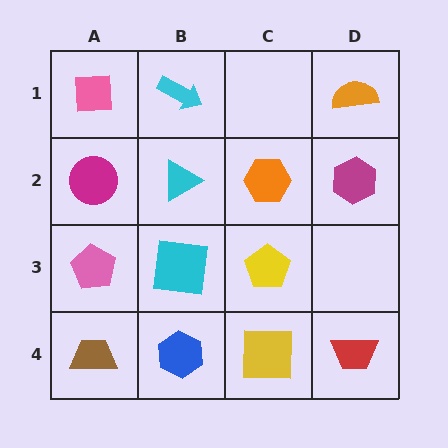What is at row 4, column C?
A yellow square.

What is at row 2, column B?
A cyan triangle.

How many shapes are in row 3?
3 shapes.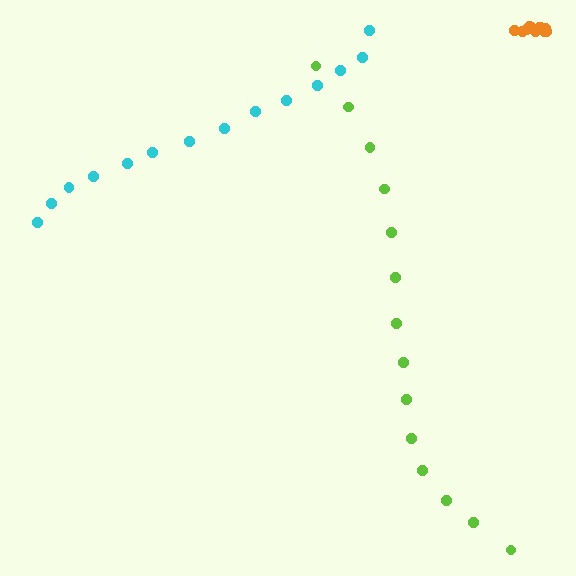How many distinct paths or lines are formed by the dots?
There are 3 distinct paths.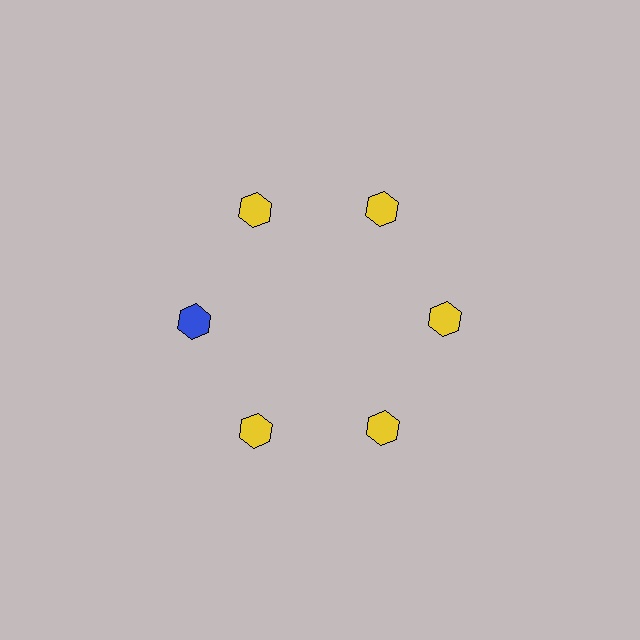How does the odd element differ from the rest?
It has a different color: blue instead of yellow.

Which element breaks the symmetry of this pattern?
The blue hexagon at roughly the 9 o'clock position breaks the symmetry. All other shapes are yellow hexagons.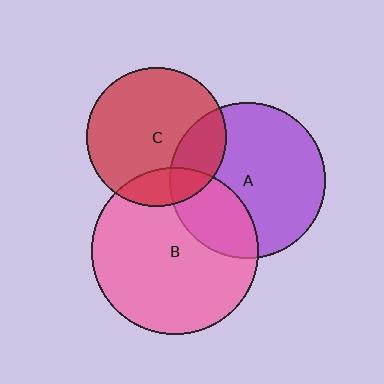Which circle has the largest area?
Circle B (pink).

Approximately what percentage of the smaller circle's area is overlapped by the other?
Approximately 25%.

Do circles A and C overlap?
Yes.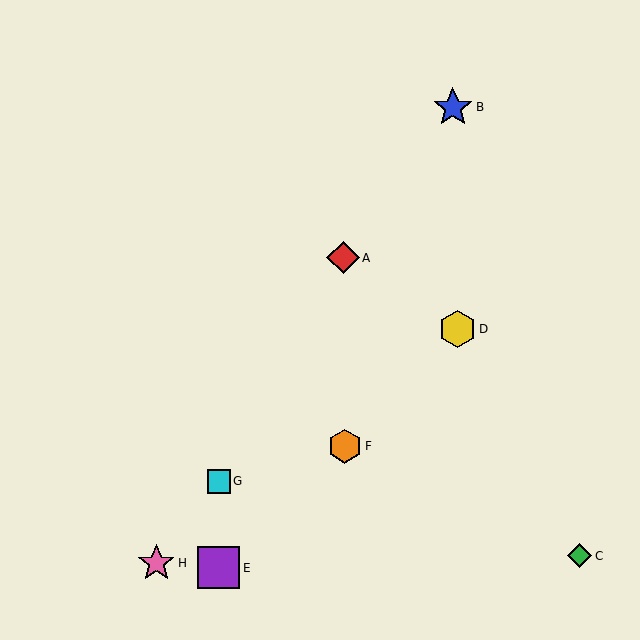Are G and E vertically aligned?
Yes, both are at x≈219.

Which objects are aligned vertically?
Objects E, G are aligned vertically.